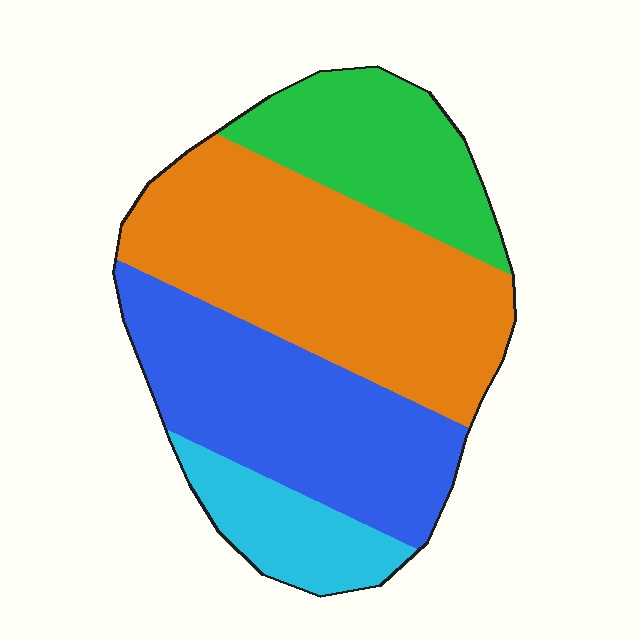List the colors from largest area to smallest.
From largest to smallest: orange, blue, green, cyan.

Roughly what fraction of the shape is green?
Green covers roughly 20% of the shape.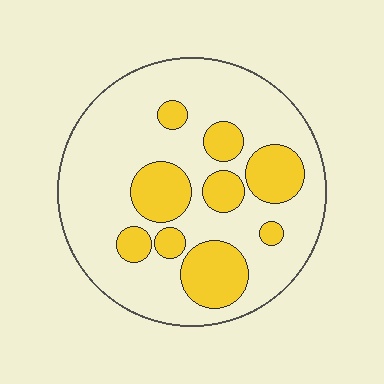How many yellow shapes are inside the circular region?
9.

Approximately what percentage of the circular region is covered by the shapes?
Approximately 25%.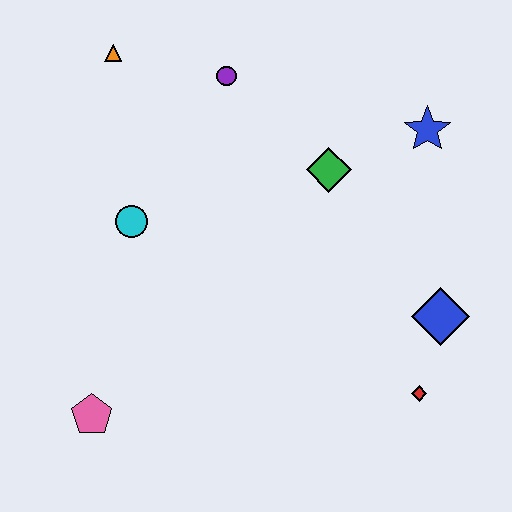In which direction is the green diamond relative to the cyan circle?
The green diamond is to the right of the cyan circle.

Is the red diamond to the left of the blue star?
Yes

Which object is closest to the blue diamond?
The red diamond is closest to the blue diamond.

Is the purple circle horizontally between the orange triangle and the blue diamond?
Yes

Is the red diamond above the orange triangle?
No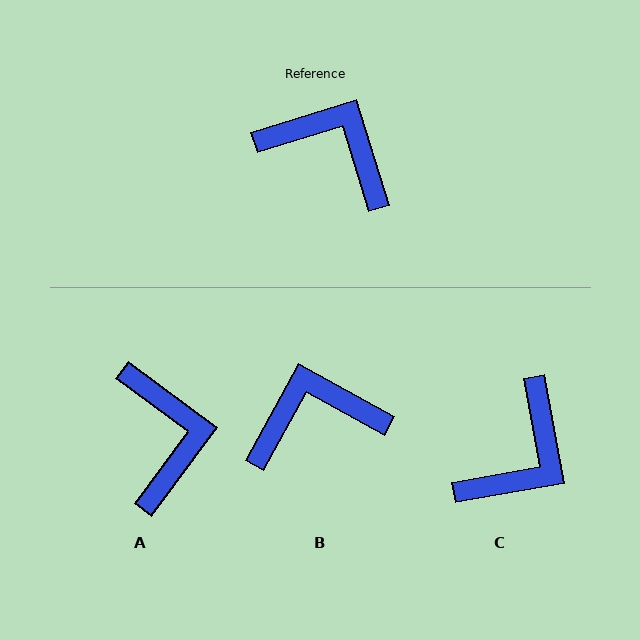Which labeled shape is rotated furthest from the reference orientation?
C, about 97 degrees away.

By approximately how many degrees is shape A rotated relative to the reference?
Approximately 54 degrees clockwise.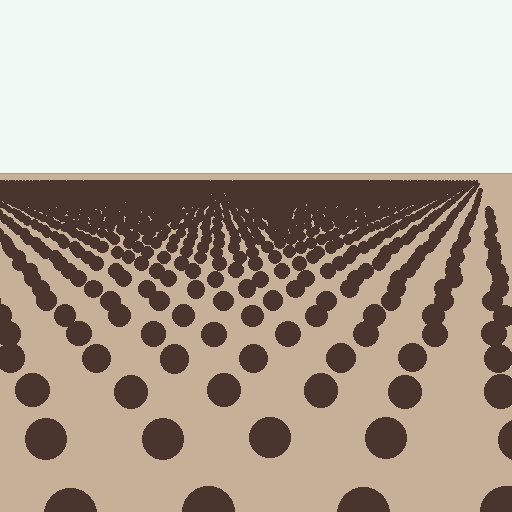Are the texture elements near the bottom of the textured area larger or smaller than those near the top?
Larger. Near the bottom, elements are closer to the viewer and appear at a bigger on-screen size.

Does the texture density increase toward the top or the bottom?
Density increases toward the top.